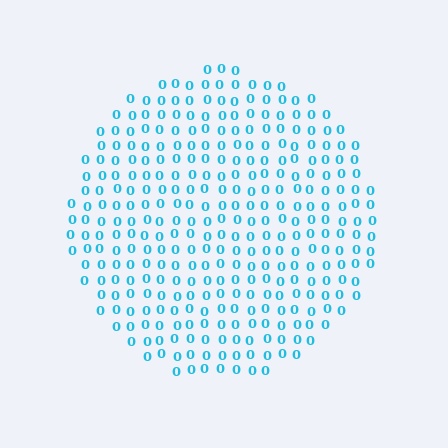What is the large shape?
The large shape is a circle.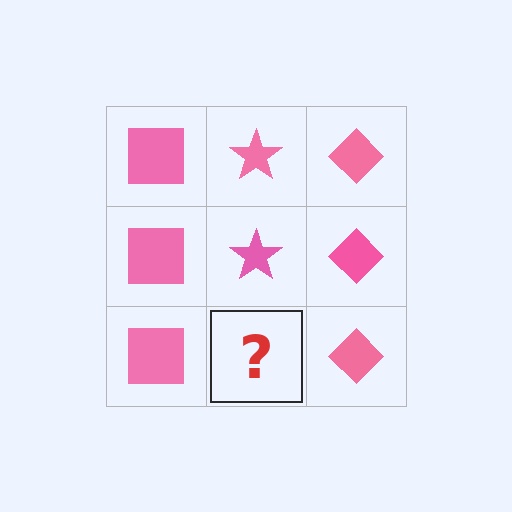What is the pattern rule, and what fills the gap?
The rule is that each column has a consistent shape. The gap should be filled with a pink star.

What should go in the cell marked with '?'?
The missing cell should contain a pink star.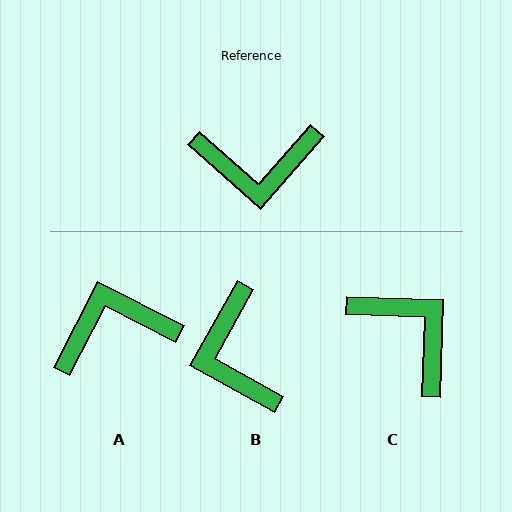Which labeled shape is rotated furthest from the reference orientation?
A, about 166 degrees away.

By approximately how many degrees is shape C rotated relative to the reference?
Approximately 129 degrees counter-clockwise.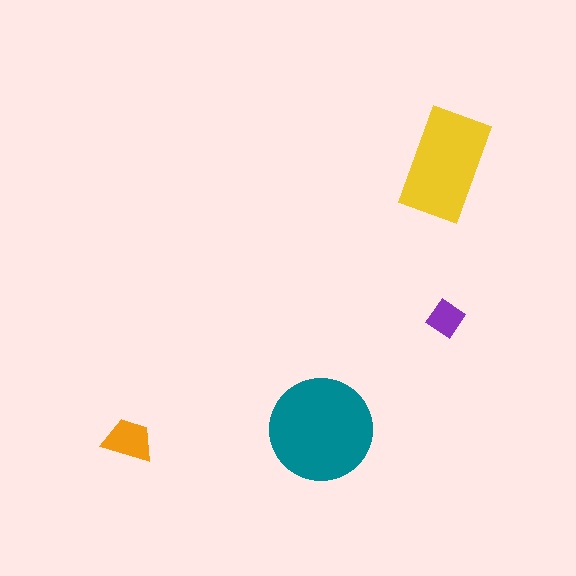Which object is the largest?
The teal circle.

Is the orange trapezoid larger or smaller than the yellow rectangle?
Smaller.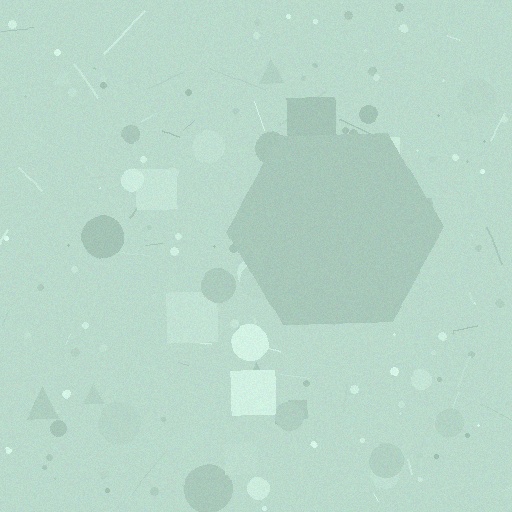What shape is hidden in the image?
A hexagon is hidden in the image.